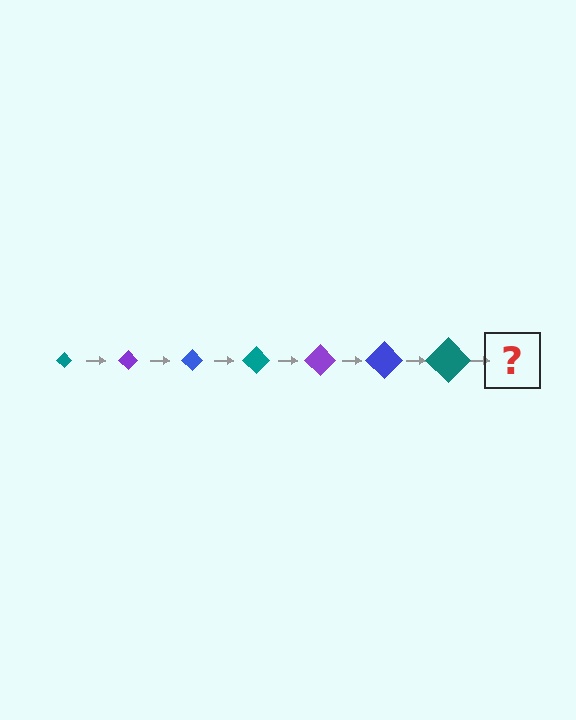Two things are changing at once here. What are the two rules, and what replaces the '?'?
The two rules are that the diamond grows larger each step and the color cycles through teal, purple, and blue. The '?' should be a purple diamond, larger than the previous one.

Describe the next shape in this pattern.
It should be a purple diamond, larger than the previous one.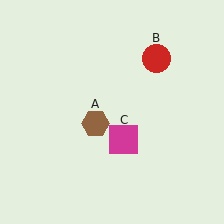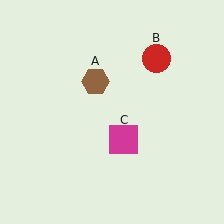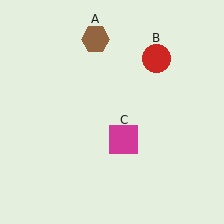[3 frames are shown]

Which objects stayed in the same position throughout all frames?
Red circle (object B) and magenta square (object C) remained stationary.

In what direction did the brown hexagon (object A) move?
The brown hexagon (object A) moved up.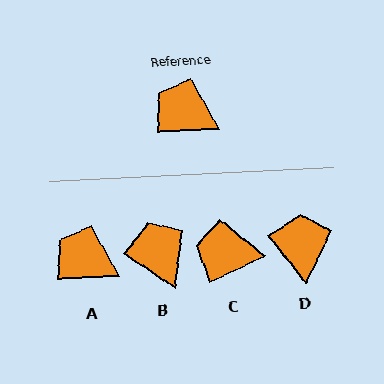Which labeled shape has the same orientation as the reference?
A.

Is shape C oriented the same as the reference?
No, it is off by about 23 degrees.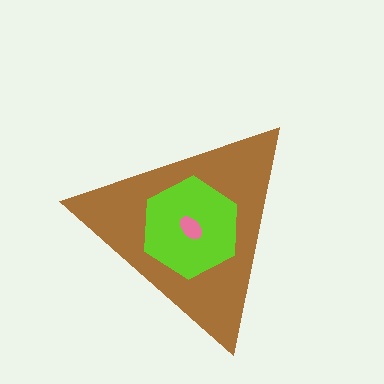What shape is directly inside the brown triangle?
The lime hexagon.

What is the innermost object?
The pink ellipse.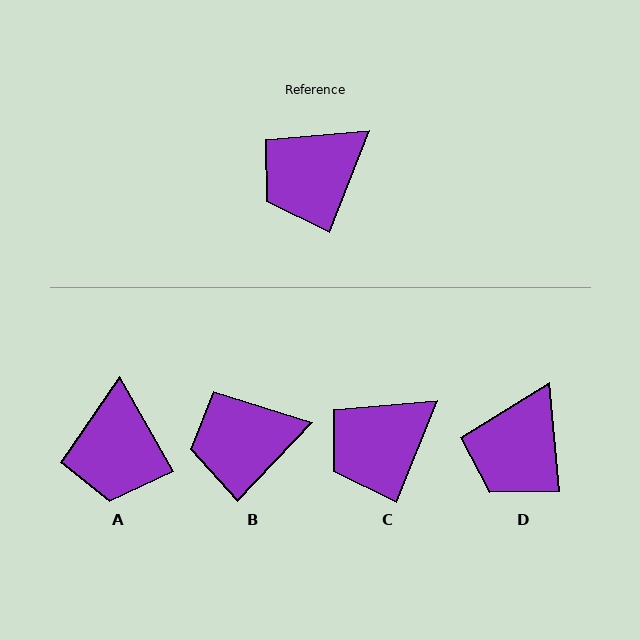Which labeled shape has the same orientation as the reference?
C.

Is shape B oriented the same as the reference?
No, it is off by about 22 degrees.